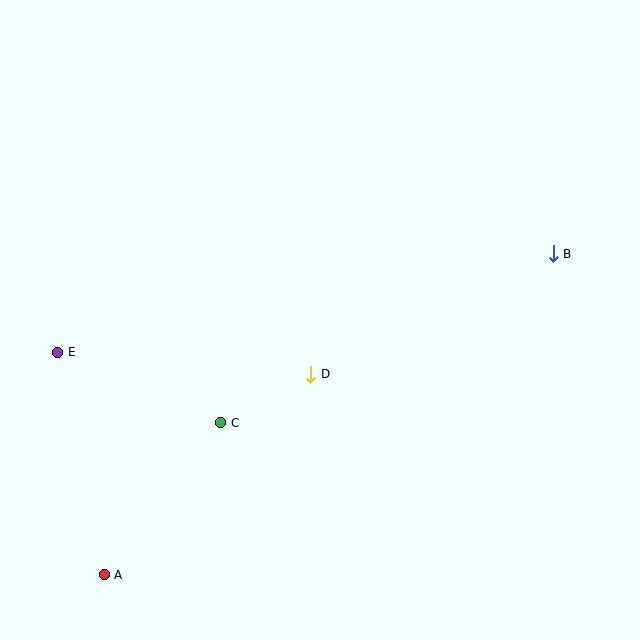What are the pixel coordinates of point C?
Point C is at (221, 423).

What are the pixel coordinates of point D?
Point D is at (311, 374).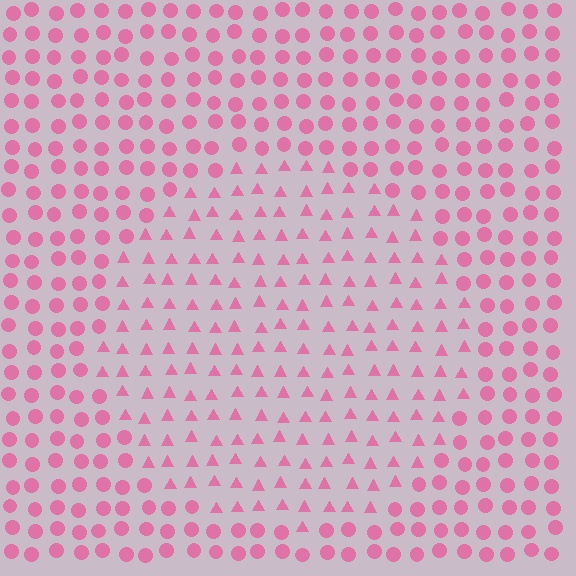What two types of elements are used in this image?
The image uses triangles inside the circle region and circles outside it.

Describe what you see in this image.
The image is filled with small pink elements arranged in a uniform grid. A circle-shaped region contains triangles, while the surrounding area contains circles. The boundary is defined purely by the change in element shape.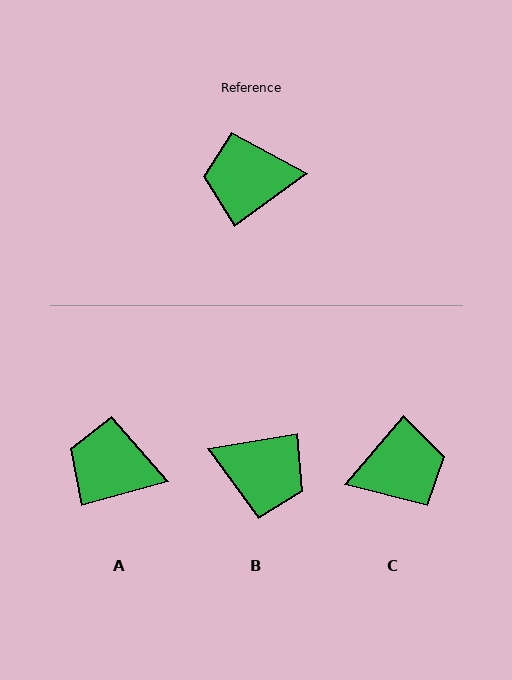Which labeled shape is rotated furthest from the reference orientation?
C, about 166 degrees away.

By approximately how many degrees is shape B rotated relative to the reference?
Approximately 153 degrees counter-clockwise.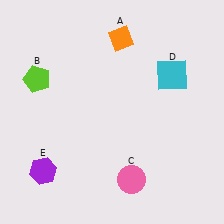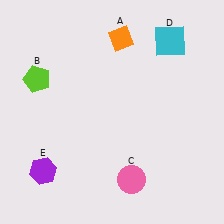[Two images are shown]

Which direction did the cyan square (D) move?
The cyan square (D) moved up.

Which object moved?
The cyan square (D) moved up.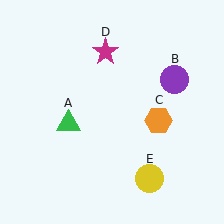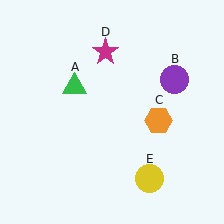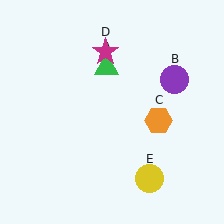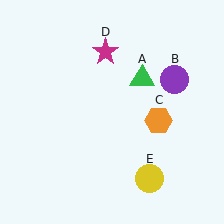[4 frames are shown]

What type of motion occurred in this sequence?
The green triangle (object A) rotated clockwise around the center of the scene.